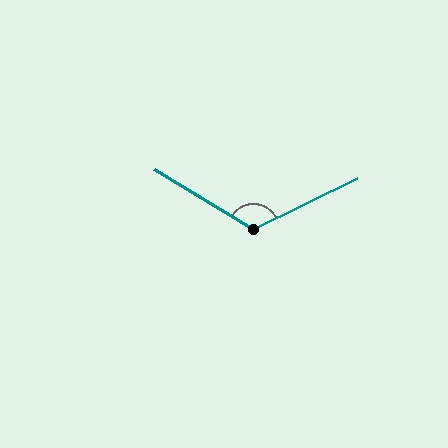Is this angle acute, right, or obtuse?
It is obtuse.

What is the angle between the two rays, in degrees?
Approximately 123 degrees.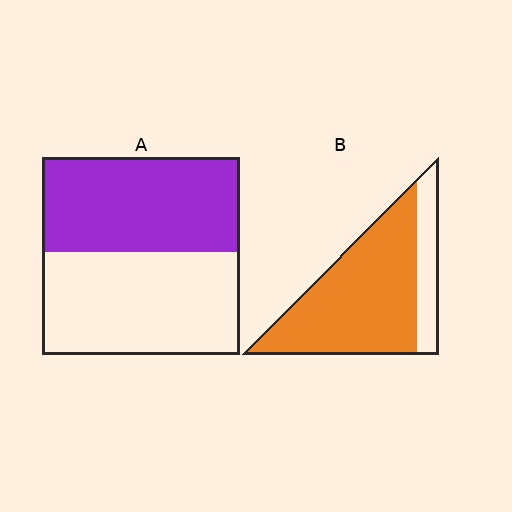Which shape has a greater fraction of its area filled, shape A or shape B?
Shape B.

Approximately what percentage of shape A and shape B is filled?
A is approximately 50% and B is approximately 80%.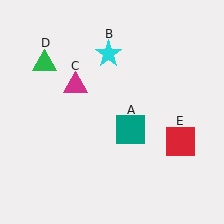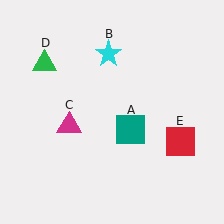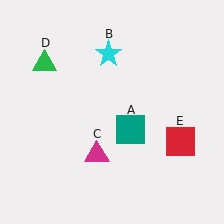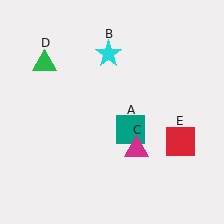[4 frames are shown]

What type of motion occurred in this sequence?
The magenta triangle (object C) rotated counterclockwise around the center of the scene.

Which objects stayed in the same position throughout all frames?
Teal square (object A) and cyan star (object B) and green triangle (object D) and red square (object E) remained stationary.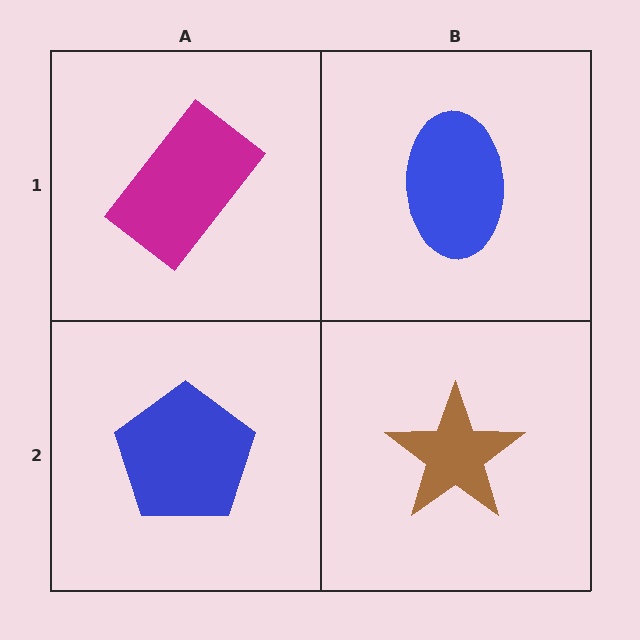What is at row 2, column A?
A blue pentagon.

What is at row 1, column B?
A blue ellipse.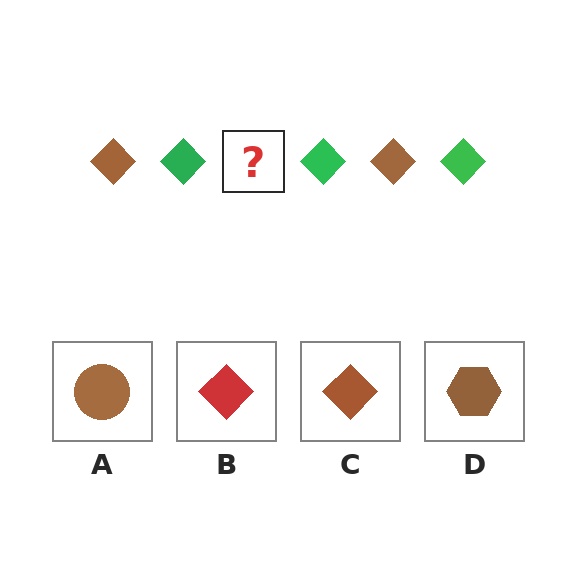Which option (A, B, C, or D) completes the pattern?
C.